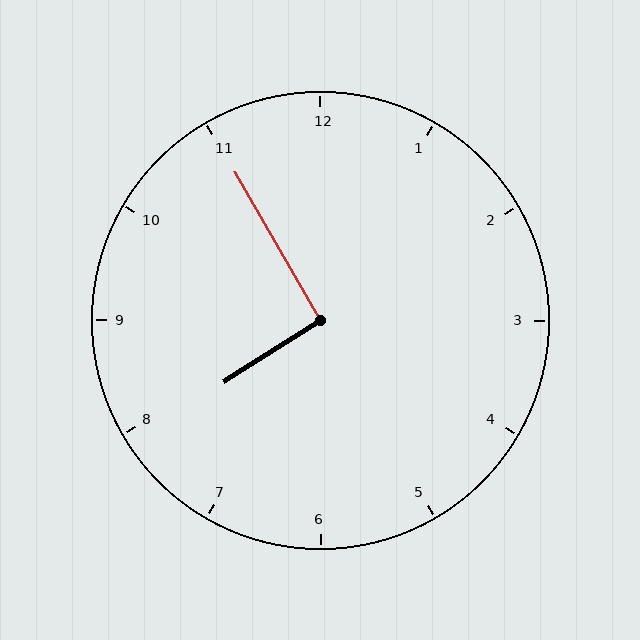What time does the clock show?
7:55.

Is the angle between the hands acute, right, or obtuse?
It is right.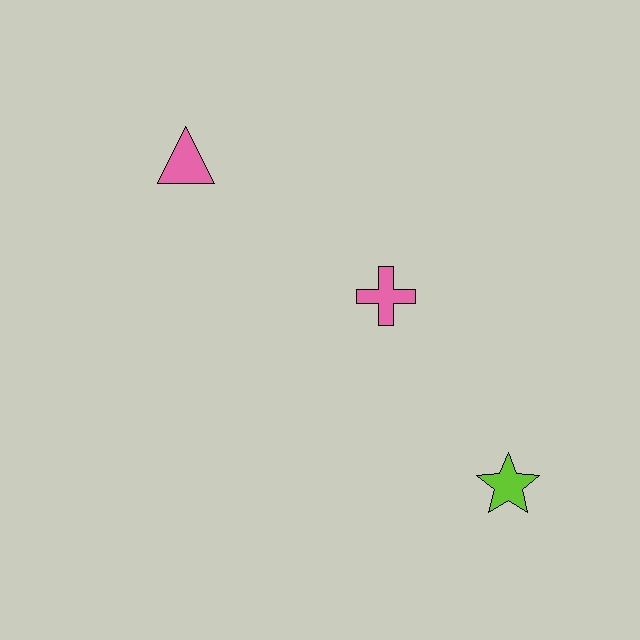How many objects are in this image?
There are 3 objects.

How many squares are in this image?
There are no squares.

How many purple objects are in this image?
There are no purple objects.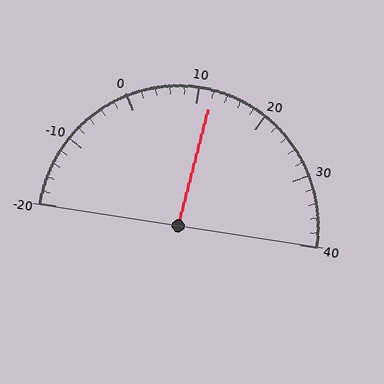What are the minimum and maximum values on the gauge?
The gauge ranges from -20 to 40.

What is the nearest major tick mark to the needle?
The nearest major tick mark is 10.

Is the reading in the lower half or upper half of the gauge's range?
The reading is in the upper half of the range (-20 to 40).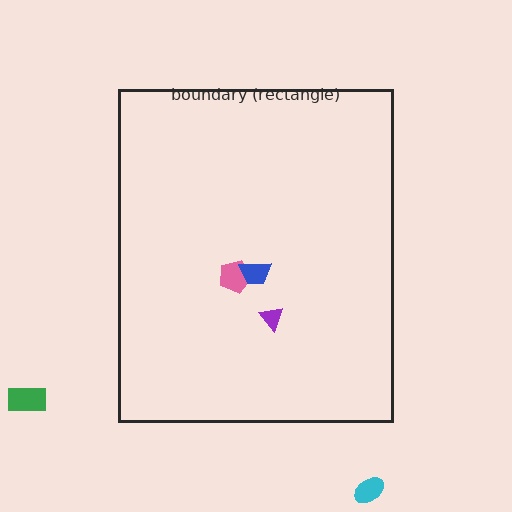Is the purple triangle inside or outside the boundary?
Inside.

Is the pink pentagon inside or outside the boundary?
Inside.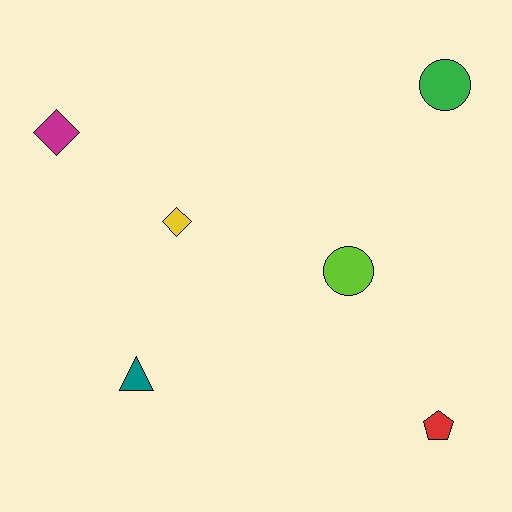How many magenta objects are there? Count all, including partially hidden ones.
There is 1 magenta object.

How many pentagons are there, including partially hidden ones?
There is 1 pentagon.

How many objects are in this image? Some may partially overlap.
There are 6 objects.